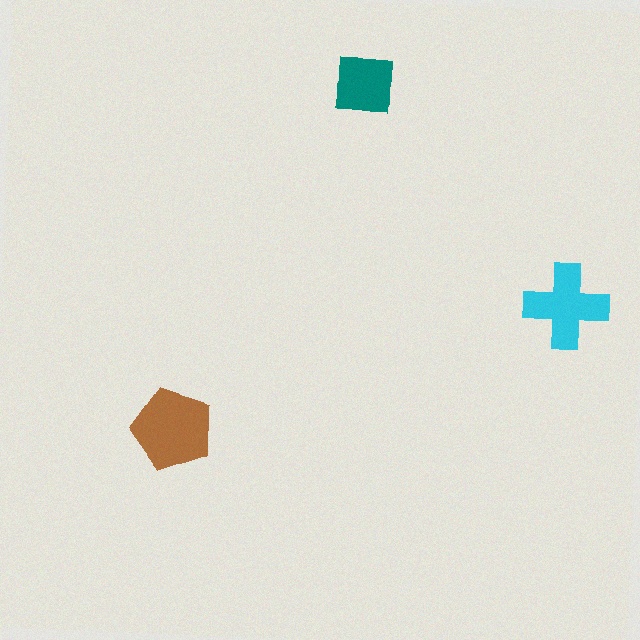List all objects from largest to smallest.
The brown pentagon, the cyan cross, the teal square.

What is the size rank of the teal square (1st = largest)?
3rd.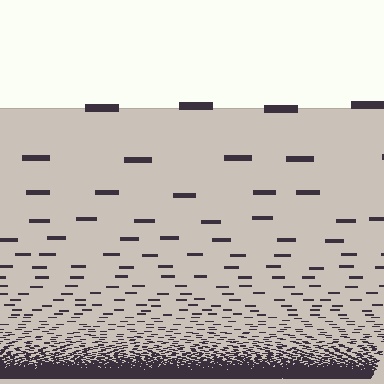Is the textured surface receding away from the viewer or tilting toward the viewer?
The surface appears to tilt toward the viewer. Texture elements get larger and sparser toward the top.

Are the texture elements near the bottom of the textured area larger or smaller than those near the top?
Smaller. The gradient is inverted — elements near the bottom are smaller and denser.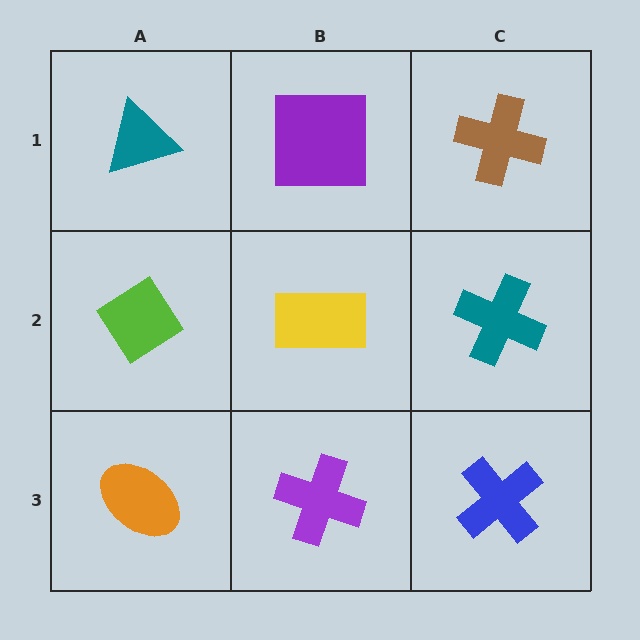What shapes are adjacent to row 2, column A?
A teal triangle (row 1, column A), an orange ellipse (row 3, column A), a yellow rectangle (row 2, column B).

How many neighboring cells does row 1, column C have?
2.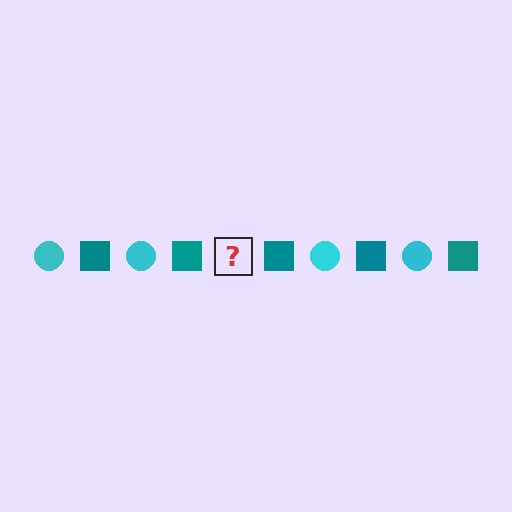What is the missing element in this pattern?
The missing element is a cyan circle.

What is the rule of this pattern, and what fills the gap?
The rule is that the pattern alternates between cyan circle and teal square. The gap should be filled with a cyan circle.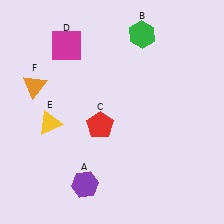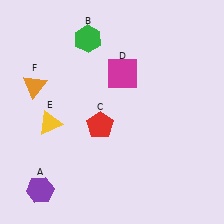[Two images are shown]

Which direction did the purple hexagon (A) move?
The purple hexagon (A) moved left.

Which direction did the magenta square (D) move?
The magenta square (D) moved right.